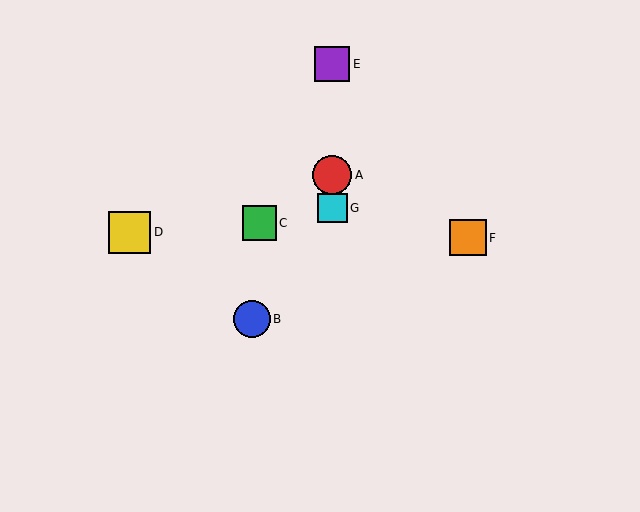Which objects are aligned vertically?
Objects A, E, G are aligned vertically.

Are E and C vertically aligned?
No, E is at x≈332 and C is at x≈259.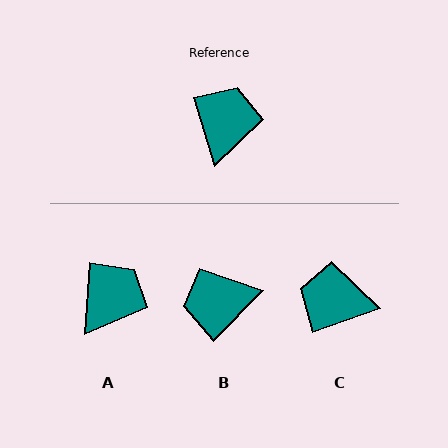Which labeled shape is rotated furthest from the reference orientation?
B, about 118 degrees away.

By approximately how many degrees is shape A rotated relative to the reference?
Approximately 21 degrees clockwise.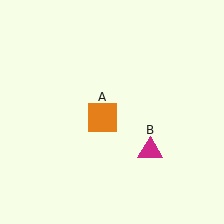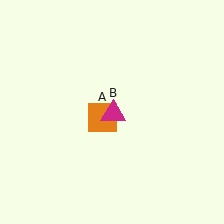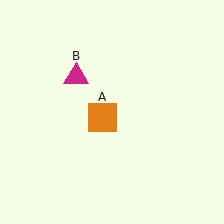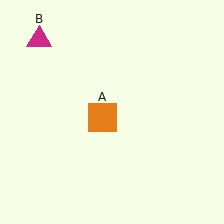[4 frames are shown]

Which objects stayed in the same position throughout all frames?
Orange square (object A) remained stationary.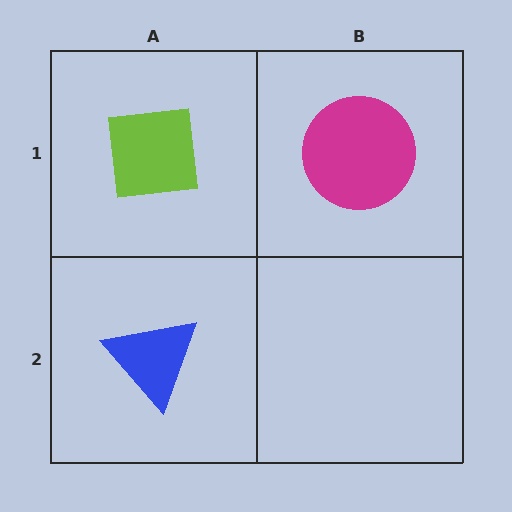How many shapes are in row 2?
1 shape.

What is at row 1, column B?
A magenta circle.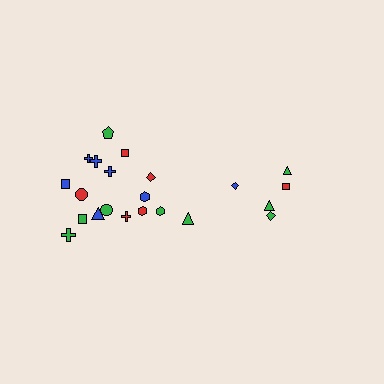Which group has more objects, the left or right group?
The left group.